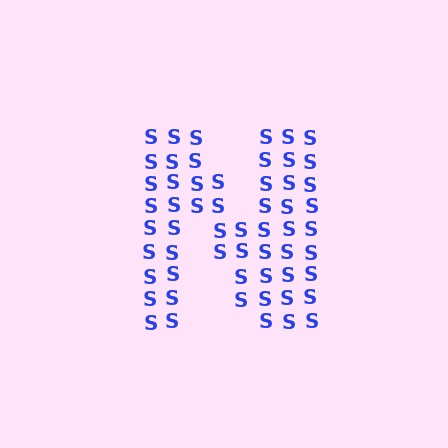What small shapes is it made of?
It is made of small letter S's.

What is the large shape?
The large shape is the letter N.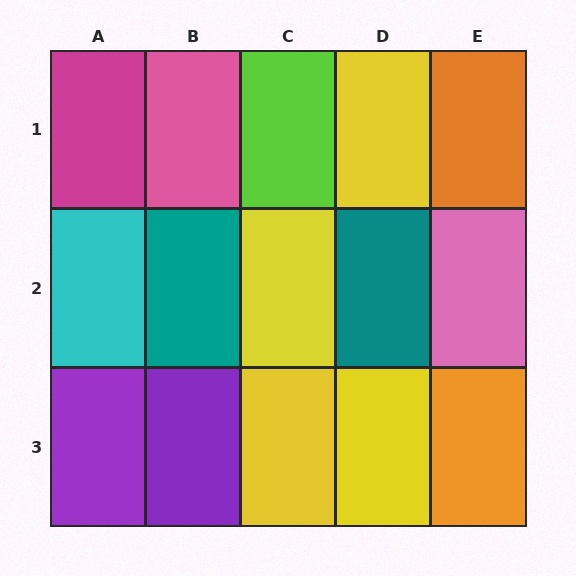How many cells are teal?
2 cells are teal.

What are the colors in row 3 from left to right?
Purple, purple, yellow, yellow, orange.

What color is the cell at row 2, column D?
Teal.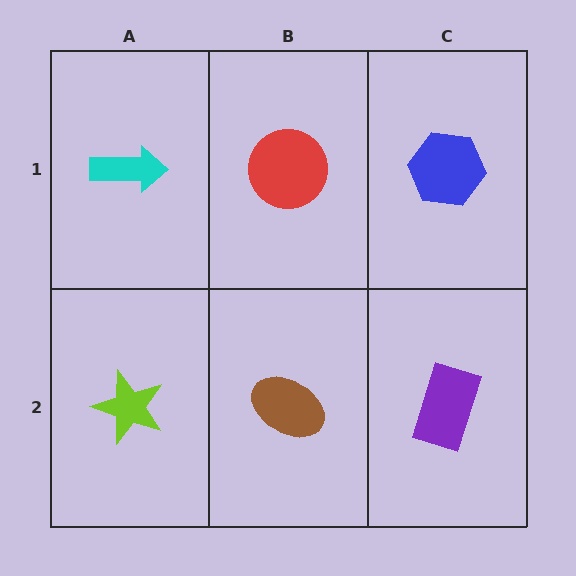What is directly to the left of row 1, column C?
A red circle.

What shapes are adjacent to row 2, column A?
A cyan arrow (row 1, column A), a brown ellipse (row 2, column B).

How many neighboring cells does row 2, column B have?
3.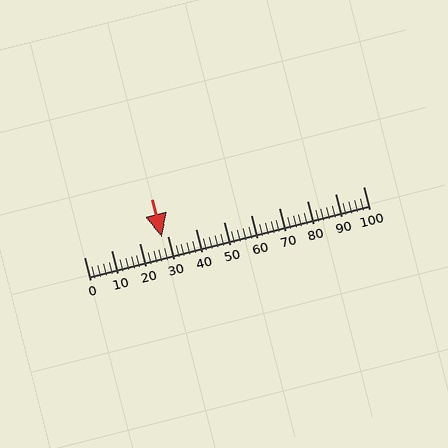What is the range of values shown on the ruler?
The ruler shows values from 0 to 100.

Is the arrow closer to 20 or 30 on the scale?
The arrow is closer to 30.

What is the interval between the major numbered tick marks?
The major tick marks are spaced 10 units apart.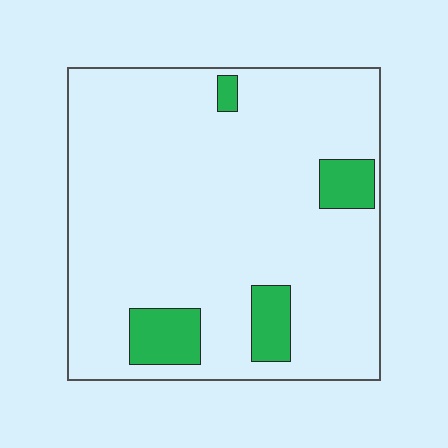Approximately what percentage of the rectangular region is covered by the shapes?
Approximately 10%.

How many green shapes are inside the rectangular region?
4.